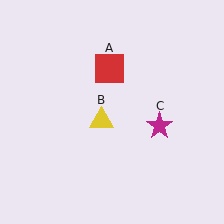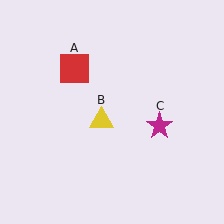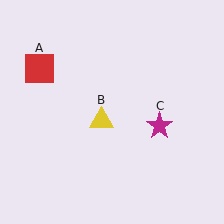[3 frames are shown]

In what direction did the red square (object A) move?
The red square (object A) moved left.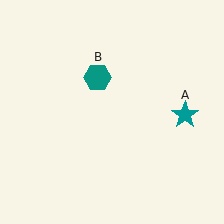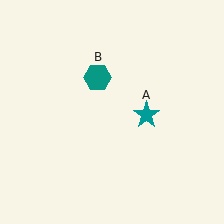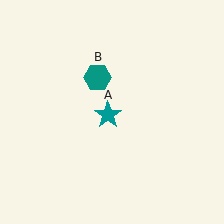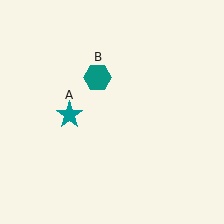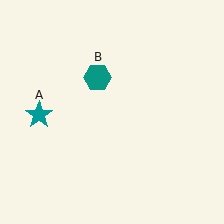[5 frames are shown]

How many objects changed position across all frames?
1 object changed position: teal star (object A).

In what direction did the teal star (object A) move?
The teal star (object A) moved left.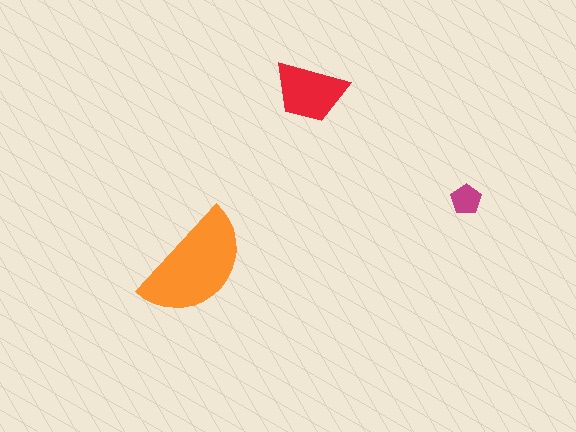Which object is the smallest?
The magenta pentagon.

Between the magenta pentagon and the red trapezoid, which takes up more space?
The red trapezoid.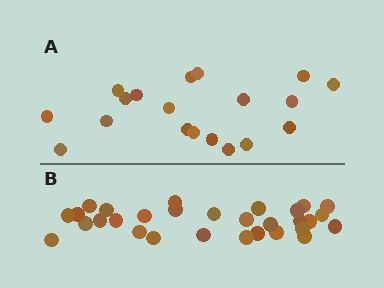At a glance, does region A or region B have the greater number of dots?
Region B (the bottom region) has more dots.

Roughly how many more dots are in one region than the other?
Region B has roughly 12 or so more dots than region A.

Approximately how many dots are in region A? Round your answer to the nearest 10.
About 20 dots. (The exact count is 19, which rounds to 20.)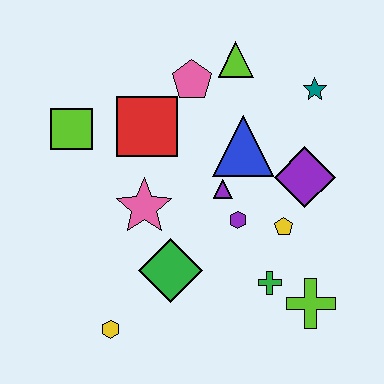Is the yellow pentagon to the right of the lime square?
Yes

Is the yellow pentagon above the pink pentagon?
No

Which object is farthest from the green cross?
The lime square is farthest from the green cross.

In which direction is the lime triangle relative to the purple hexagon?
The lime triangle is above the purple hexagon.